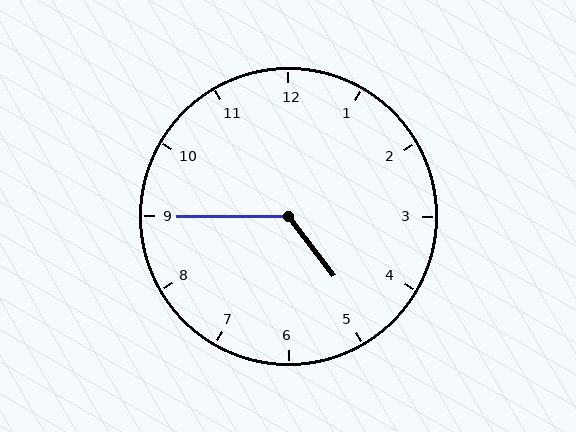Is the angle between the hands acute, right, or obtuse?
It is obtuse.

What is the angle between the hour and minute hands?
Approximately 128 degrees.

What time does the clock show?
4:45.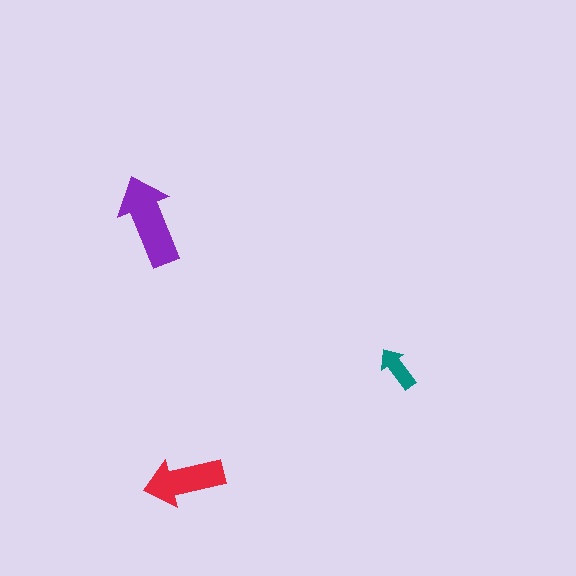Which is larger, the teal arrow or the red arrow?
The red one.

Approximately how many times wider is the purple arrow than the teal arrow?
About 2 times wider.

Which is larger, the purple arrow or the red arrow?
The purple one.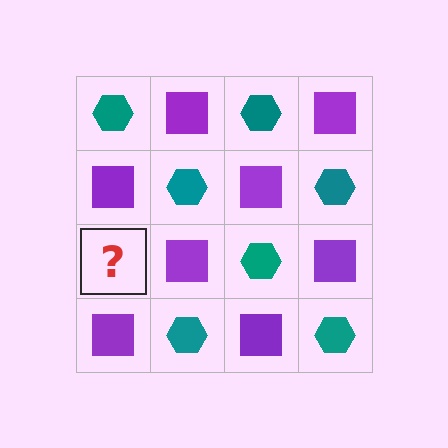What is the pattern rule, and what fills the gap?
The rule is that it alternates teal hexagon and purple square in a checkerboard pattern. The gap should be filled with a teal hexagon.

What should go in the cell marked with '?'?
The missing cell should contain a teal hexagon.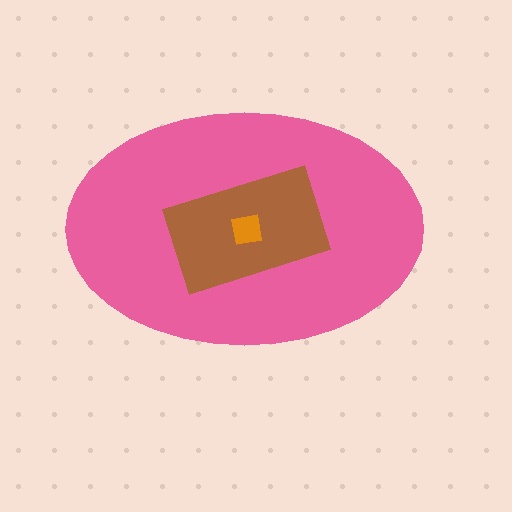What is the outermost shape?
The pink ellipse.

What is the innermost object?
The orange square.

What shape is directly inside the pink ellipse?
The brown rectangle.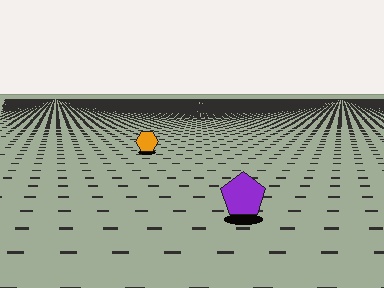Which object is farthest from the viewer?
The orange hexagon is farthest from the viewer. It appears smaller and the ground texture around it is denser.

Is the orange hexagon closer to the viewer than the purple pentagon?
No. The purple pentagon is closer — you can tell from the texture gradient: the ground texture is coarser near it.